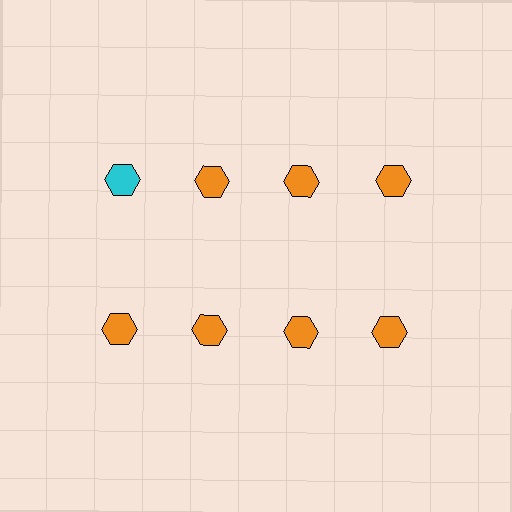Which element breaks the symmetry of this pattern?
The cyan hexagon in the top row, leftmost column breaks the symmetry. All other shapes are orange hexagons.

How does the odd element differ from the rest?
It has a different color: cyan instead of orange.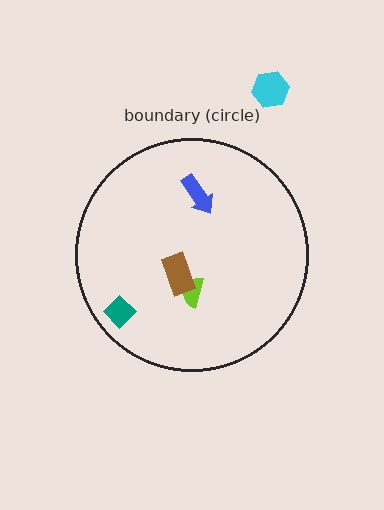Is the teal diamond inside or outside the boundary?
Inside.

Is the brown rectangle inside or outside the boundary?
Inside.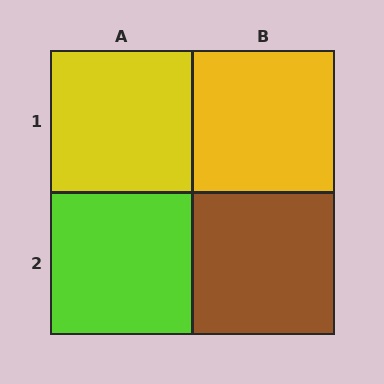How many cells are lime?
1 cell is lime.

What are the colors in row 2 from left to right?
Lime, brown.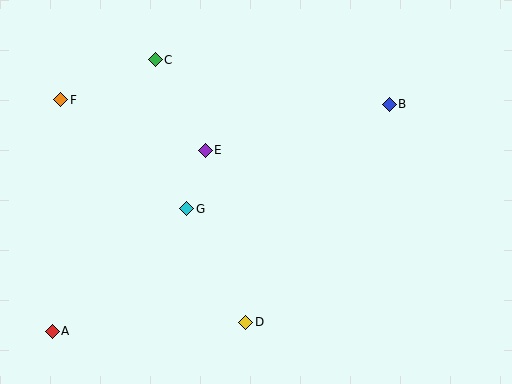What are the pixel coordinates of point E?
Point E is at (205, 150).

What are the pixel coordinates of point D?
Point D is at (246, 322).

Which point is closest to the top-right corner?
Point B is closest to the top-right corner.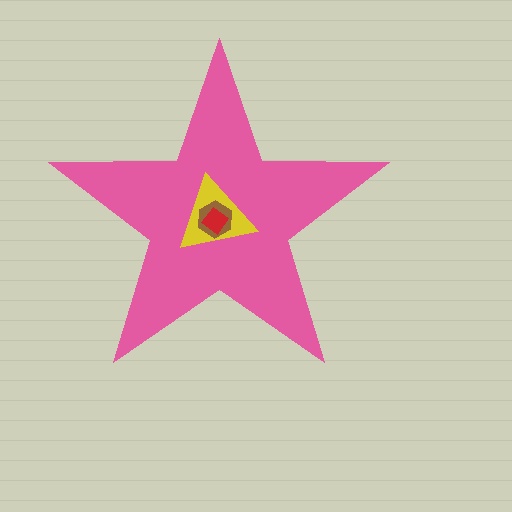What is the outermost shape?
The pink star.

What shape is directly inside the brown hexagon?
The red diamond.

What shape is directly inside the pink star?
The yellow triangle.